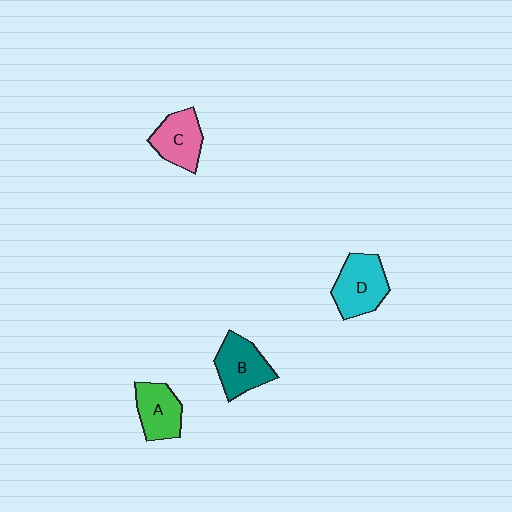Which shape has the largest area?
Shape D (cyan).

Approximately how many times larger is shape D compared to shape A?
Approximately 1.2 times.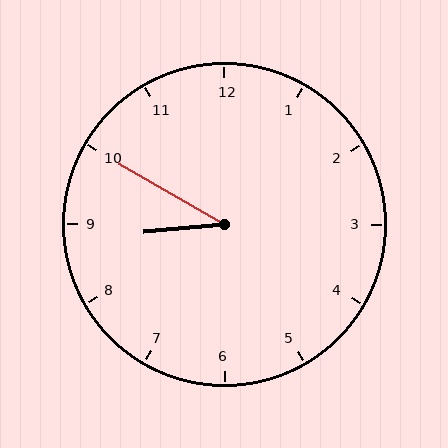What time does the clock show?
8:50.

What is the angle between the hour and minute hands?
Approximately 35 degrees.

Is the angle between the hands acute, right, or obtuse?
It is acute.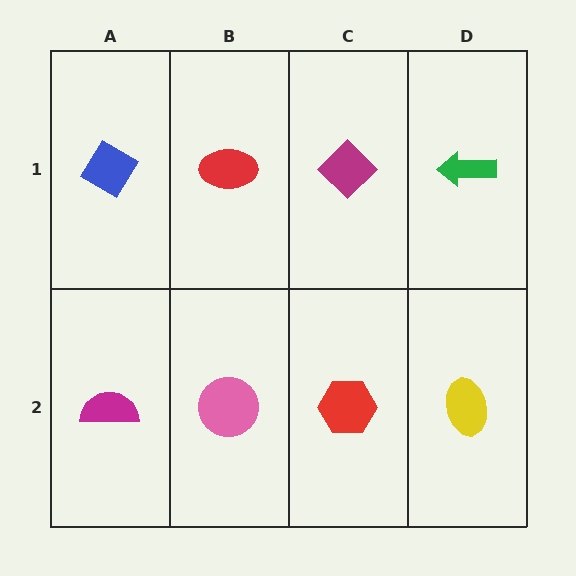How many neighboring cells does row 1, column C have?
3.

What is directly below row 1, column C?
A red hexagon.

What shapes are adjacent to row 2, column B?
A red ellipse (row 1, column B), a magenta semicircle (row 2, column A), a red hexagon (row 2, column C).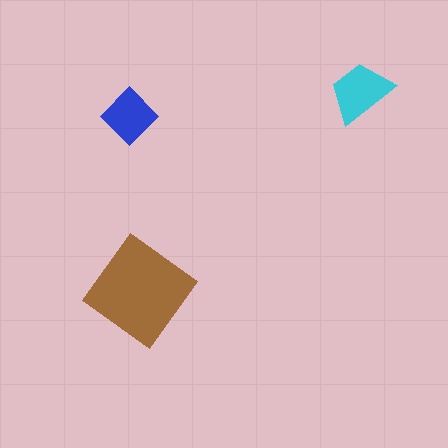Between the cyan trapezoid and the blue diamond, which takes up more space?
The cyan trapezoid.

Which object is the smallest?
The blue diamond.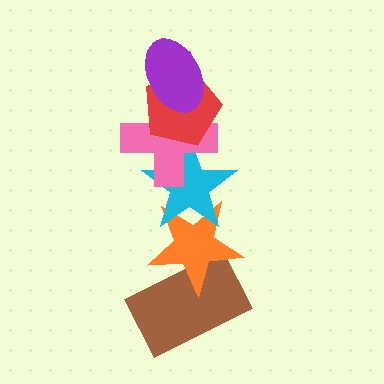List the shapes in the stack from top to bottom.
From top to bottom: the purple ellipse, the red pentagon, the pink cross, the cyan star, the orange star, the brown rectangle.